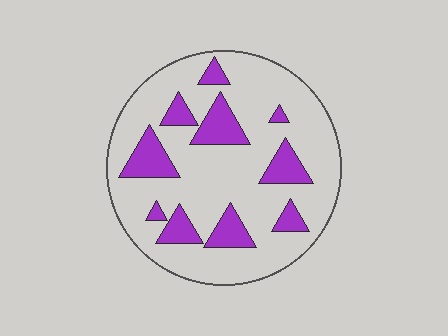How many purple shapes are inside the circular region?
10.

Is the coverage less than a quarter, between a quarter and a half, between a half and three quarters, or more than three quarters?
Less than a quarter.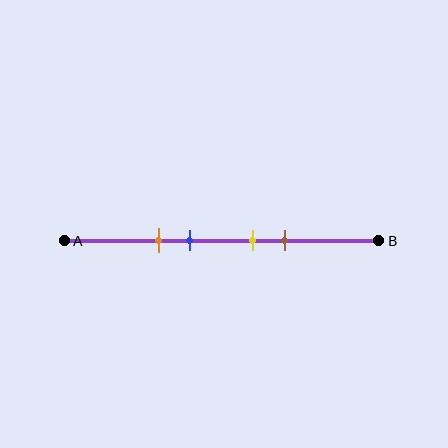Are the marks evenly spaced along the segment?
No, the marks are not evenly spaced.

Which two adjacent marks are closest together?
The yellow and brown marks are the closest adjacent pair.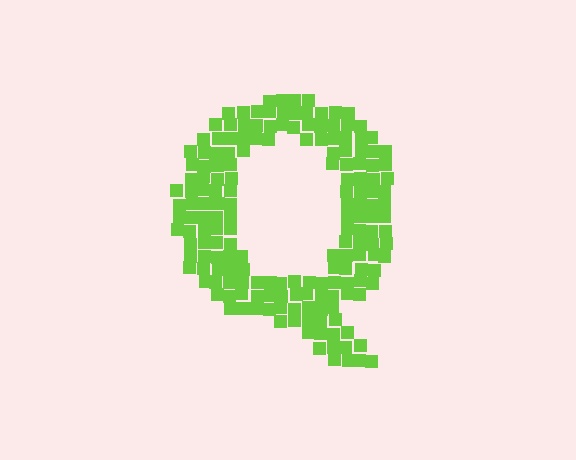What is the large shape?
The large shape is the letter Q.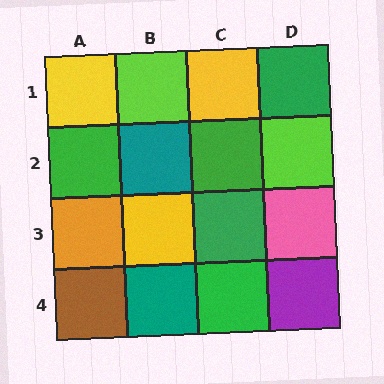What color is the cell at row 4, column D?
Purple.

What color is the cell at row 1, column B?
Lime.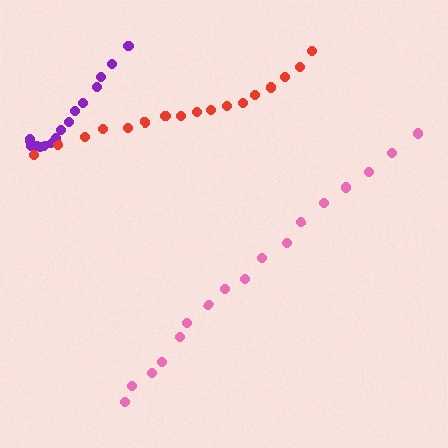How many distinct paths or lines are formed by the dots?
There are 3 distinct paths.